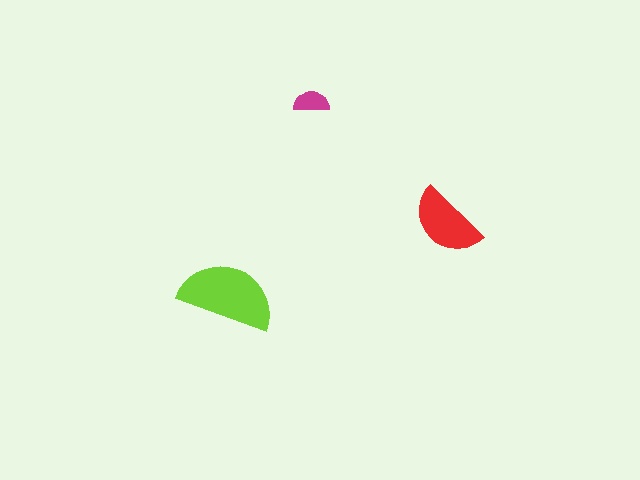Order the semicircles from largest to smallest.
the lime one, the red one, the magenta one.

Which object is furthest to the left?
The lime semicircle is leftmost.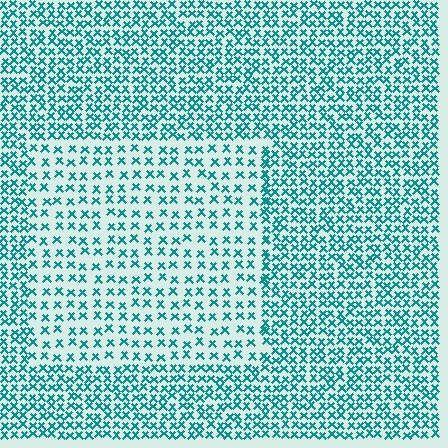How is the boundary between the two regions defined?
The boundary is defined by a change in element density (approximately 1.9x ratio). All elements are the same color, size, and shape.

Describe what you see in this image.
The image contains small teal elements arranged at two different densities. A rectangle-shaped region is visible where the elements are less densely packed than the surrounding area.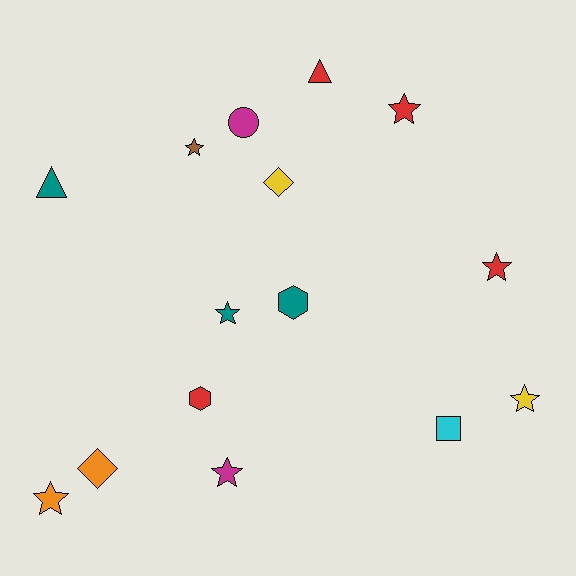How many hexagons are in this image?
There are 2 hexagons.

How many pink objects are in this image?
There are no pink objects.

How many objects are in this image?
There are 15 objects.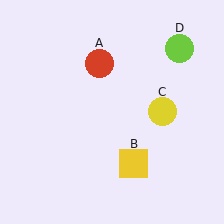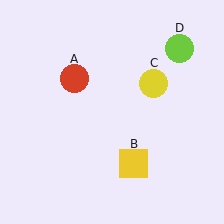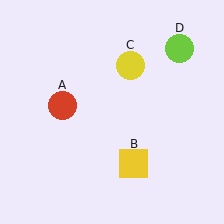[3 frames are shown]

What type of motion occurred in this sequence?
The red circle (object A), yellow circle (object C) rotated counterclockwise around the center of the scene.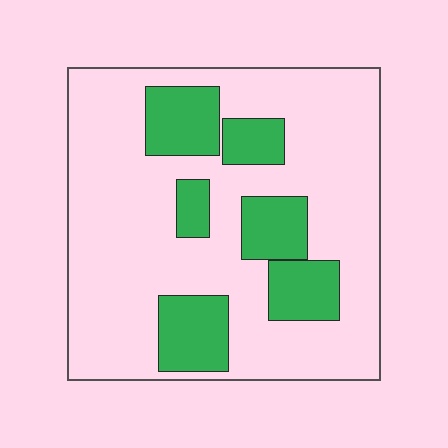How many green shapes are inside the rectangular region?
6.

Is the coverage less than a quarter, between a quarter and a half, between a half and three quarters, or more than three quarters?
Less than a quarter.